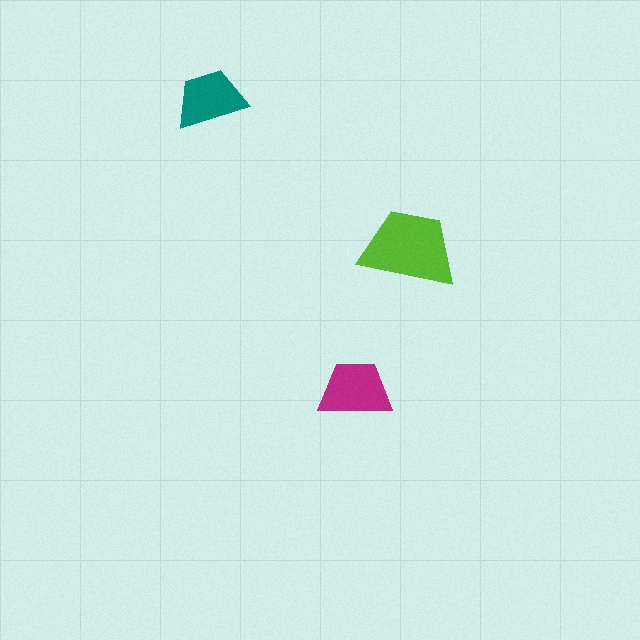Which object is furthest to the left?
The teal trapezoid is leftmost.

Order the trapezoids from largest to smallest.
the lime one, the magenta one, the teal one.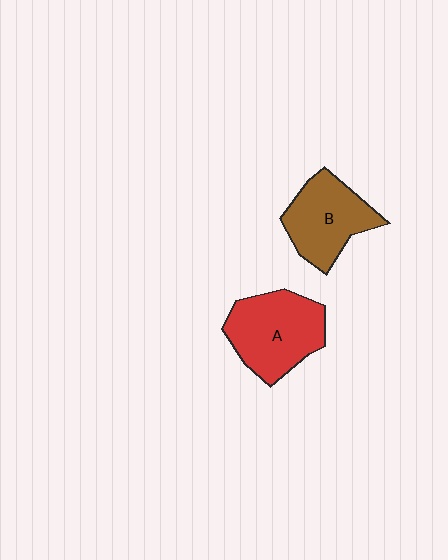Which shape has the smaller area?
Shape B (brown).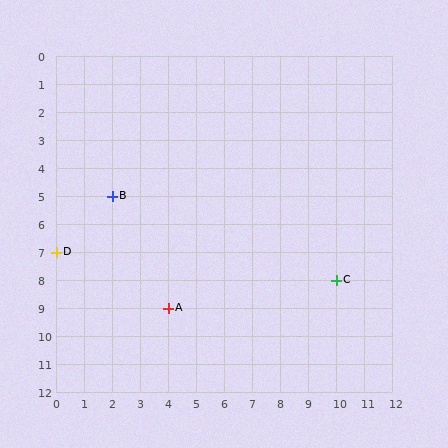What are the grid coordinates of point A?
Point A is at grid coordinates (4, 9).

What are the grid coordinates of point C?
Point C is at grid coordinates (10, 8).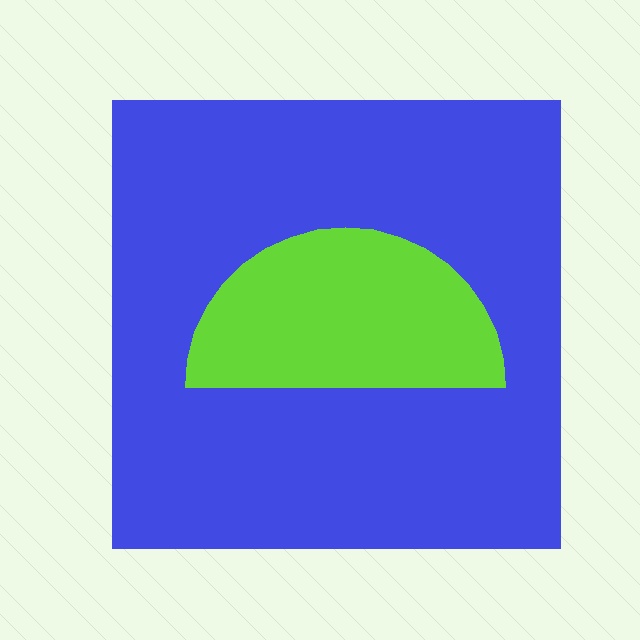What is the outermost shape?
The blue square.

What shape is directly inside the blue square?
The lime semicircle.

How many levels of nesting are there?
2.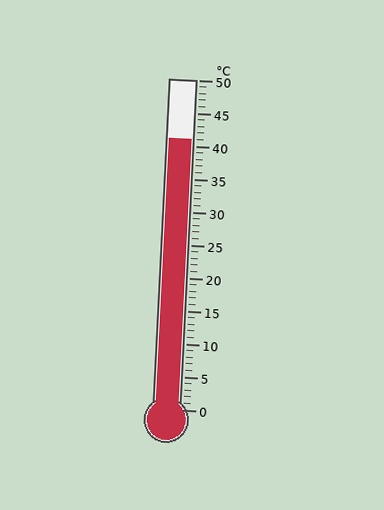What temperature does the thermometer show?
The thermometer shows approximately 41°C.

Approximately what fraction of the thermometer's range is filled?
The thermometer is filled to approximately 80% of its range.